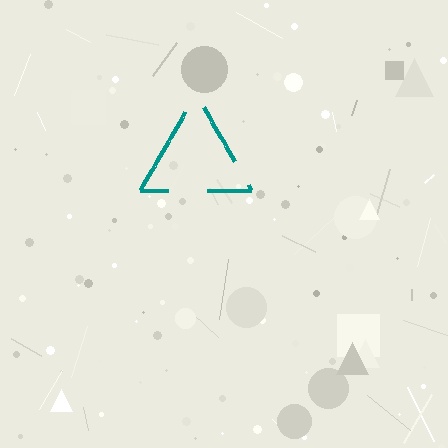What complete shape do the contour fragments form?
The contour fragments form a triangle.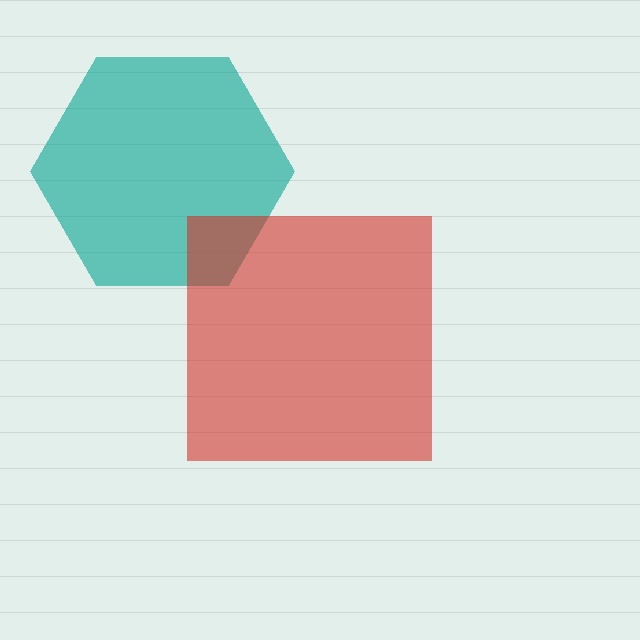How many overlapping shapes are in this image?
There are 2 overlapping shapes in the image.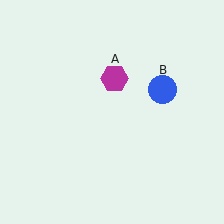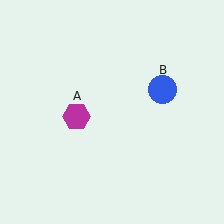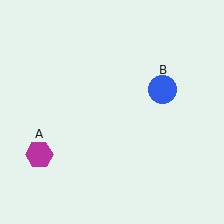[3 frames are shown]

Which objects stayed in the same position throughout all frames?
Blue circle (object B) remained stationary.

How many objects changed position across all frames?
1 object changed position: magenta hexagon (object A).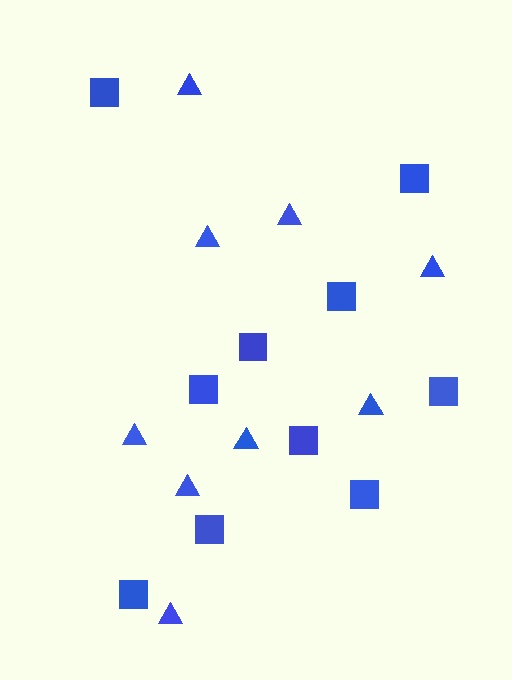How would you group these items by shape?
There are 2 groups: one group of squares (10) and one group of triangles (9).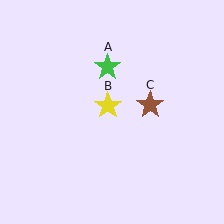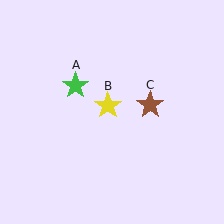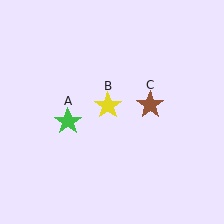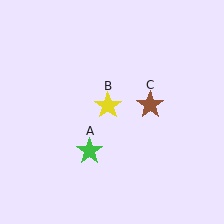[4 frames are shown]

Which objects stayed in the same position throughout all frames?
Yellow star (object B) and brown star (object C) remained stationary.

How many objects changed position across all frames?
1 object changed position: green star (object A).